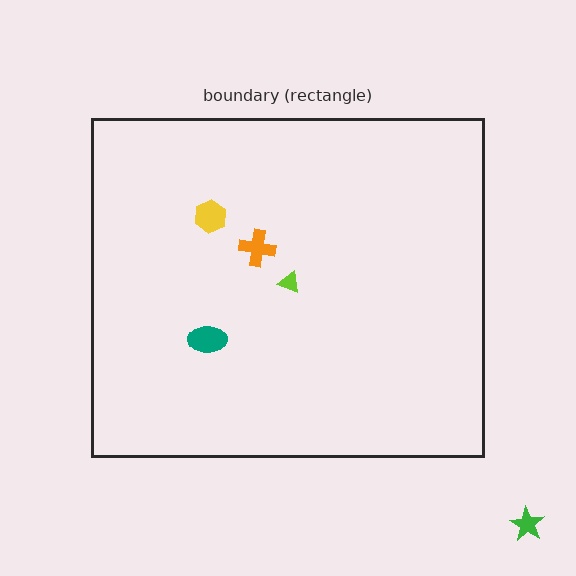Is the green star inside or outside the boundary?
Outside.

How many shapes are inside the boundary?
4 inside, 1 outside.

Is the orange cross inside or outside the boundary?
Inside.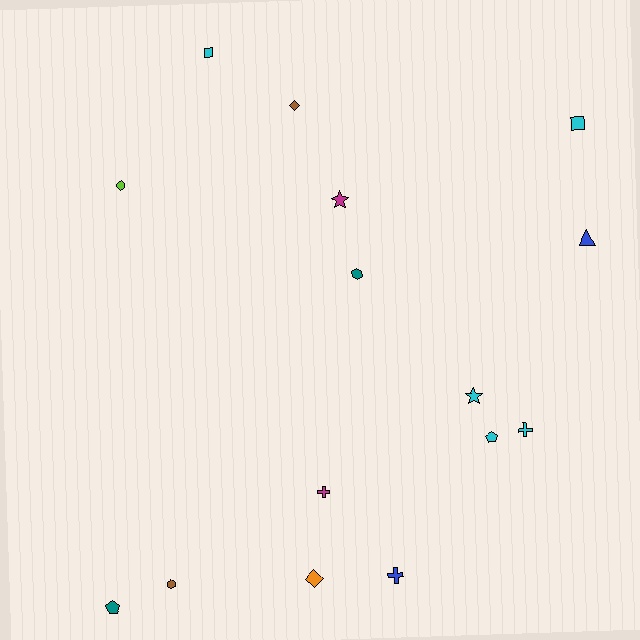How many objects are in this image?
There are 15 objects.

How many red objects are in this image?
There are no red objects.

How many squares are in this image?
There are 2 squares.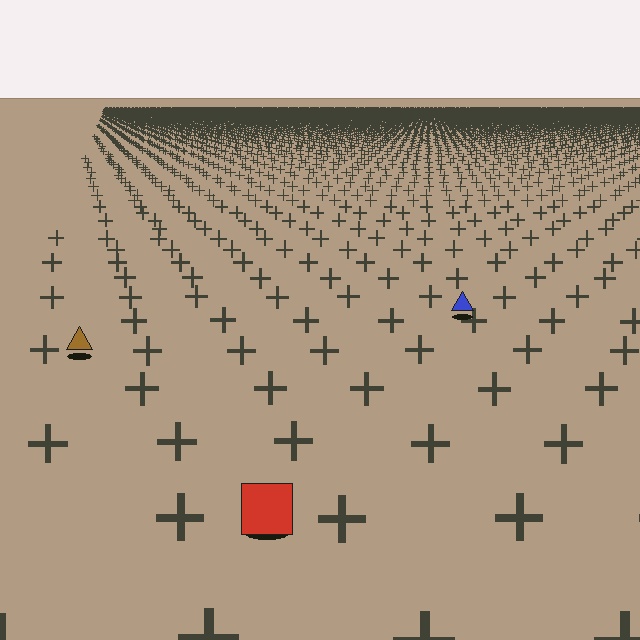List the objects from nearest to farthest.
From nearest to farthest: the red square, the brown triangle, the blue triangle.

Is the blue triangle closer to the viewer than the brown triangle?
No. The brown triangle is closer — you can tell from the texture gradient: the ground texture is coarser near it.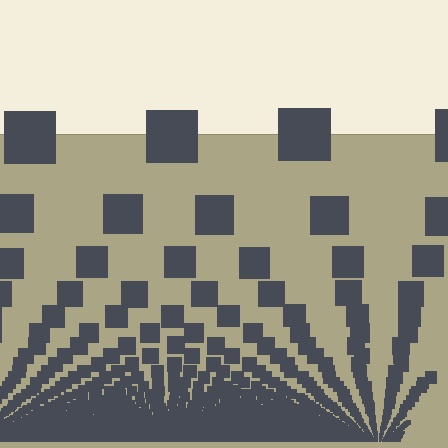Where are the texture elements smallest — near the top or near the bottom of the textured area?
Near the bottom.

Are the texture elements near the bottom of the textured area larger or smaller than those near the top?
Smaller. The gradient is inverted — elements near the bottom are smaller and denser.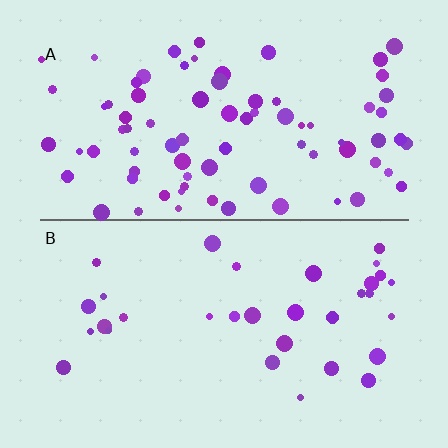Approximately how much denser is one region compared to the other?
Approximately 2.5× — region A over region B.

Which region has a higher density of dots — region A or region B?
A (the top).